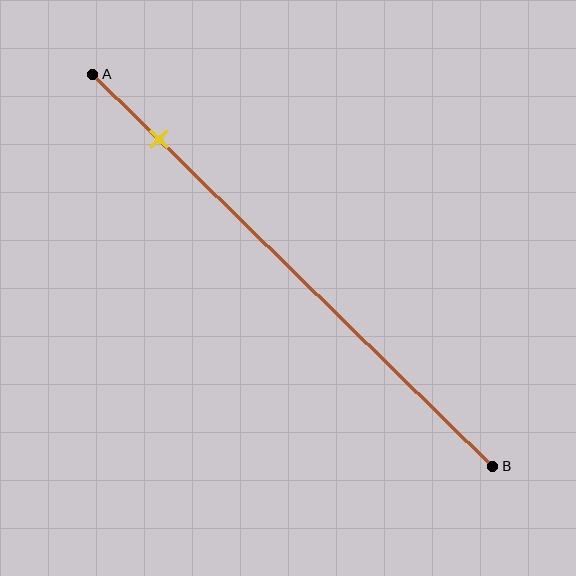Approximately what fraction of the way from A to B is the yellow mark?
The yellow mark is approximately 15% of the way from A to B.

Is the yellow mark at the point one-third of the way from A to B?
No, the mark is at about 15% from A, not at the 33% one-third point.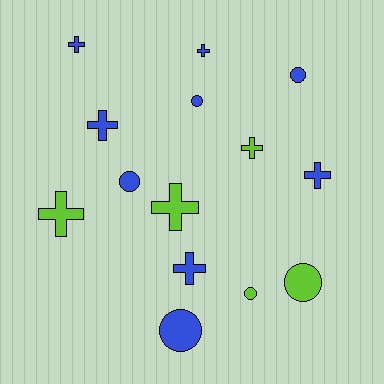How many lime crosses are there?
There are 3 lime crosses.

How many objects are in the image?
There are 14 objects.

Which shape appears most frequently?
Cross, with 8 objects.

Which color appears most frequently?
Blue, with 9 objects.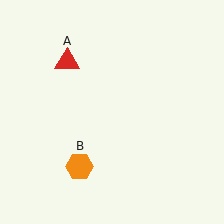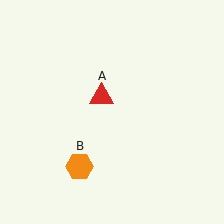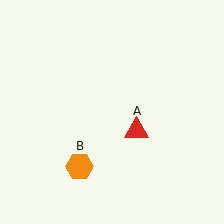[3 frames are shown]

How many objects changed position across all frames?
1 object changed position: red triangle (object A).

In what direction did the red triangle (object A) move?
The red triangle (object A) moved down and to the right.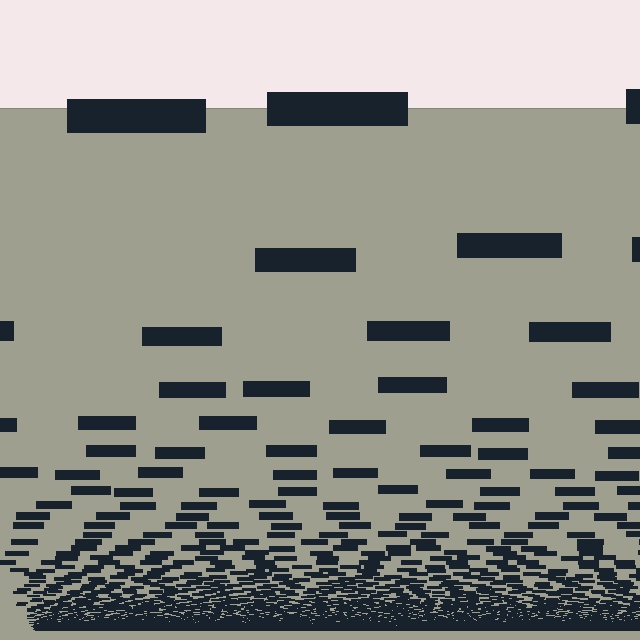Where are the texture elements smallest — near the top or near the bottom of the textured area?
Near the bottom.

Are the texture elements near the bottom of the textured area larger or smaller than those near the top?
Smaller. The gradient is inverted — elements near the bottom are smaller and denser.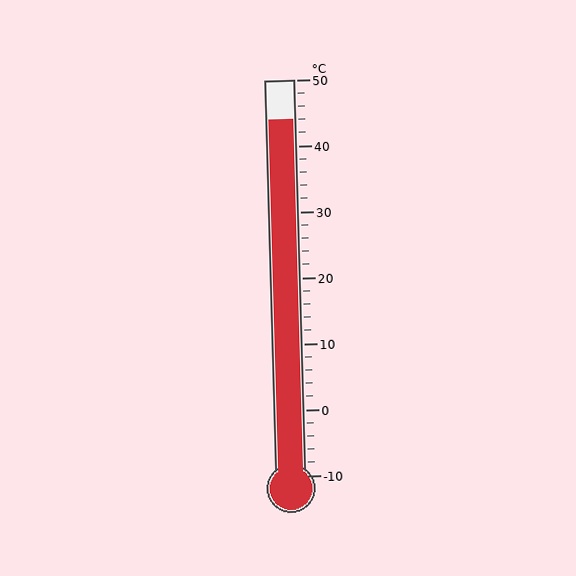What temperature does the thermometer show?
The thermometer shows approximately 44°C.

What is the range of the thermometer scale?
The thermometer scale ranges from -10°C to 50°C.